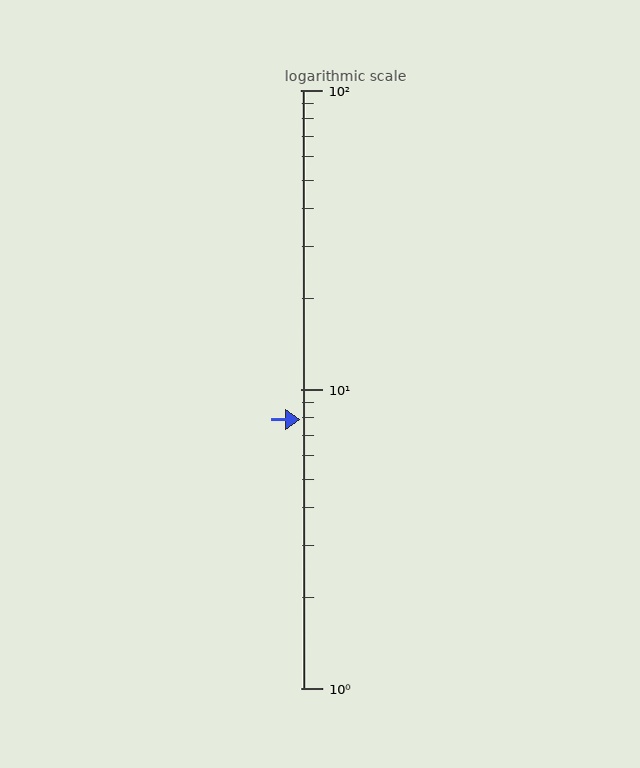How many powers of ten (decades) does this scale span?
The scale spans 2 decades, from 1 to 100.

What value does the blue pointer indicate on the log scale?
The pointer indicates approximately 7.9.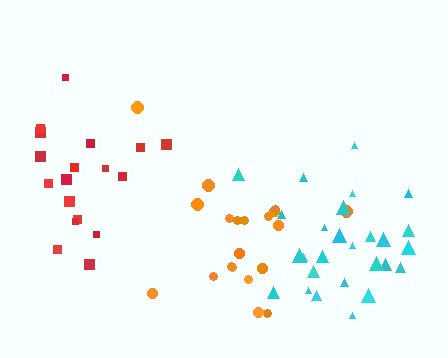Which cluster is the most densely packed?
Cyan.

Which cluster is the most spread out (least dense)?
Orange.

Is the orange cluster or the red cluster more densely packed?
Red.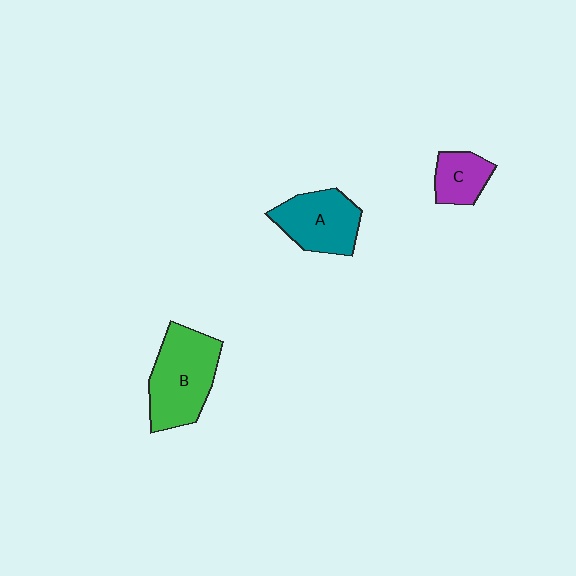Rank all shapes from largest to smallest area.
From largest to smallest: B (green), A (teal), C (purple).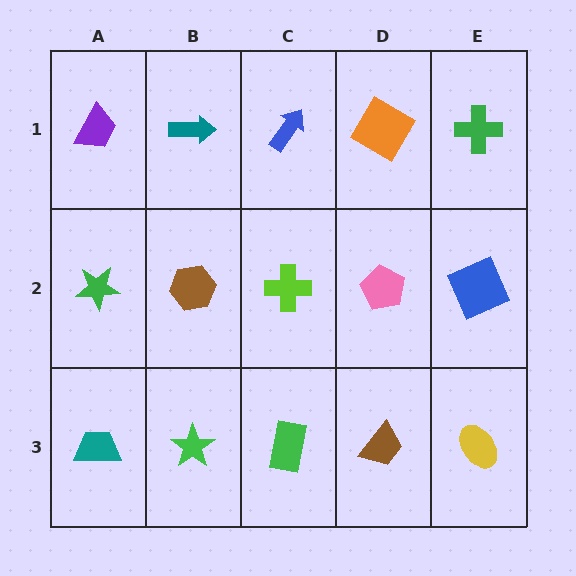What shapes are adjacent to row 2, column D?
An orange diamond (row 1, column D), a brown trapezoid (row 3, column D), a lime cross (row 2, column C), a blue square (row 2, column E).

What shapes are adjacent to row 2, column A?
A purple trapezoid (row 1, column A), a teal trapezoid (row 3, column A), a brown hexagon (row 2, column B).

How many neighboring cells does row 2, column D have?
4.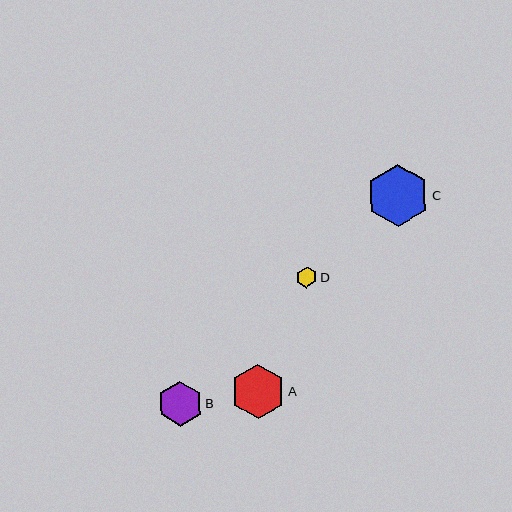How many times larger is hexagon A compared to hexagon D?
Hexagon A is approximately 2.6 times the size of hexagon D.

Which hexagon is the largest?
Hexagon C is the largest with a size of approximately 62 pixels.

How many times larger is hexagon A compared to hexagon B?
Hexagon A is approximately 1.2 times the size of hexagon B.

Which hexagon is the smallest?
Hexagon D is the smallest with a size of approximately 21 pixels.